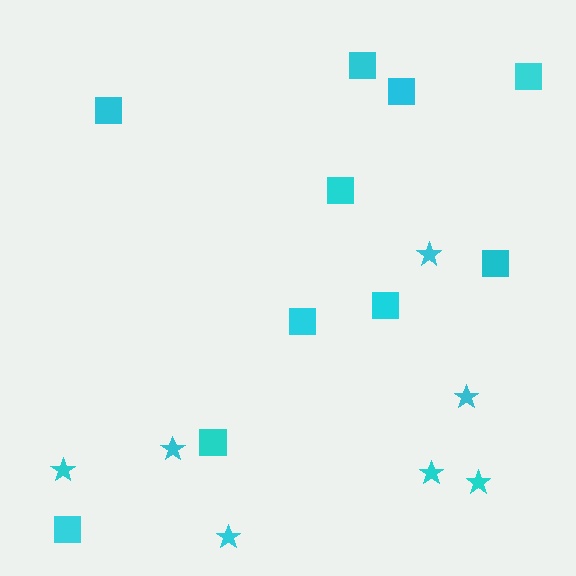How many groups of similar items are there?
There are 2 groups: one group of stars (7) and one group of squares (10).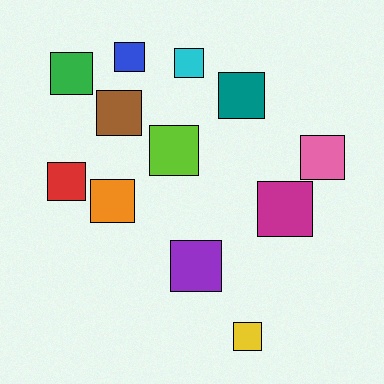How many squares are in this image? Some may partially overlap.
There are 12 squares.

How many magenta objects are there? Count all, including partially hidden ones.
There is 1 magenta object.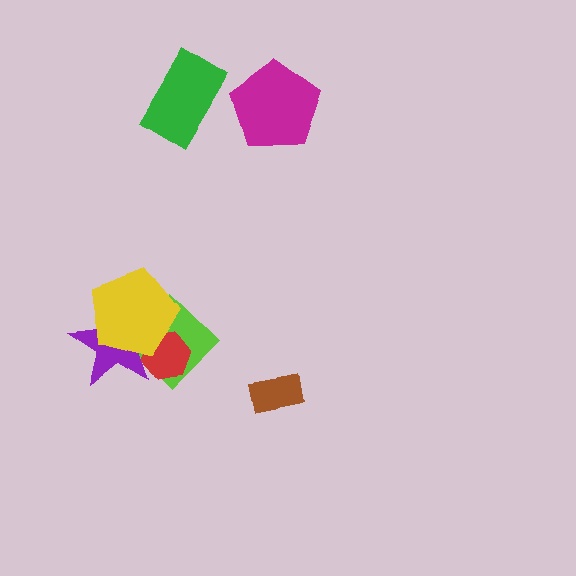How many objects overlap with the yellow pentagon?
3 objects overlap with the yellow pentagon.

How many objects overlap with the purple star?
3 objects overlap with the purple star.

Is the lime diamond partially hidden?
Yes, it is partially covered by another shape.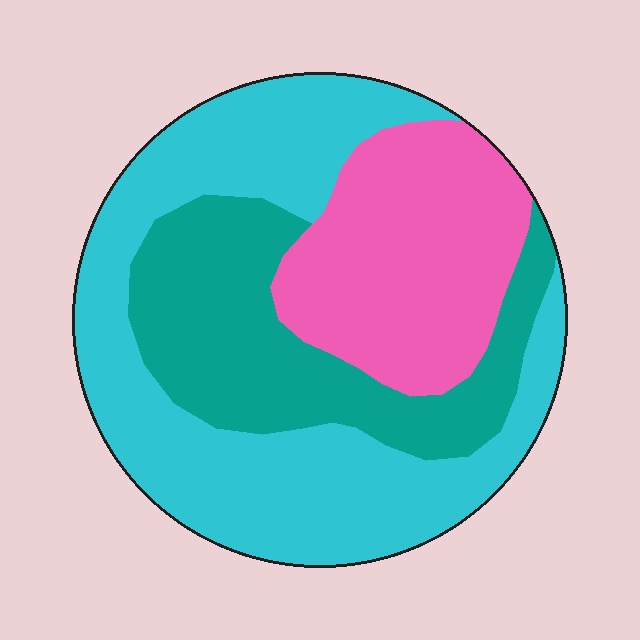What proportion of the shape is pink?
Pink takes up between a quarter and a half of the shape.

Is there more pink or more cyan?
Cyan.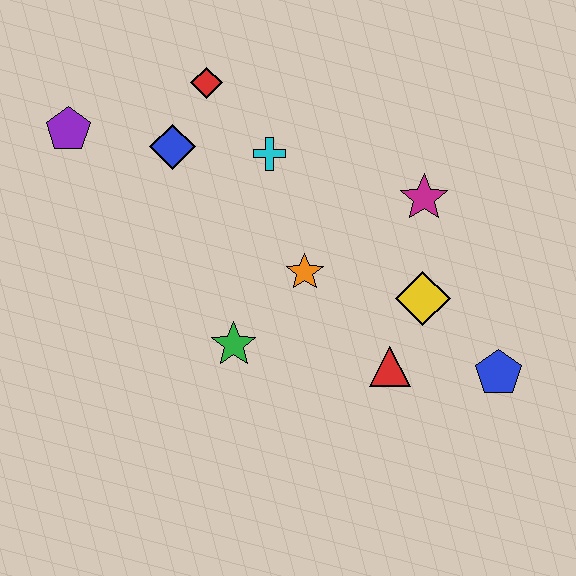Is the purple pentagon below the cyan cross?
No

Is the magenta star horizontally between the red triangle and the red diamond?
No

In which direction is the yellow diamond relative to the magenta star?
The yellow diamond is below the magenta star.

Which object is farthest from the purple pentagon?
The blue pentagon is farthest from the purple pentagon.